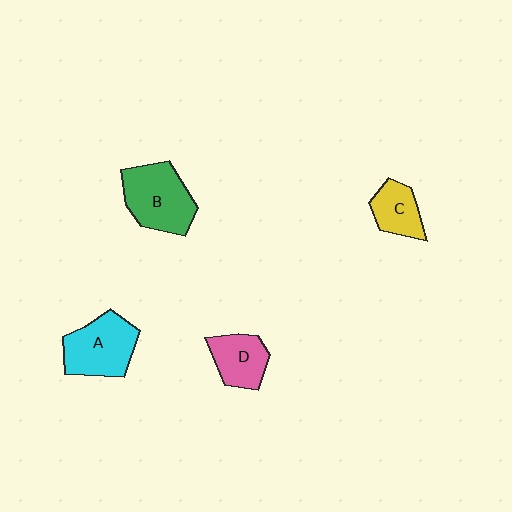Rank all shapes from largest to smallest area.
From largest to smallest: B (green), A (cyan), D (pink), C (yellow).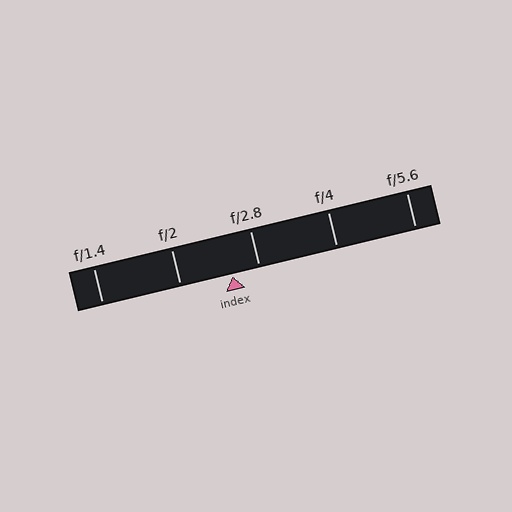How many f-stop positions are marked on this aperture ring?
There are 5 f-stop positions marked.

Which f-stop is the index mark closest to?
The index mark is closest to f/2.8.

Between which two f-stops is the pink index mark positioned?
The index mark is between f/2 and f/2.8.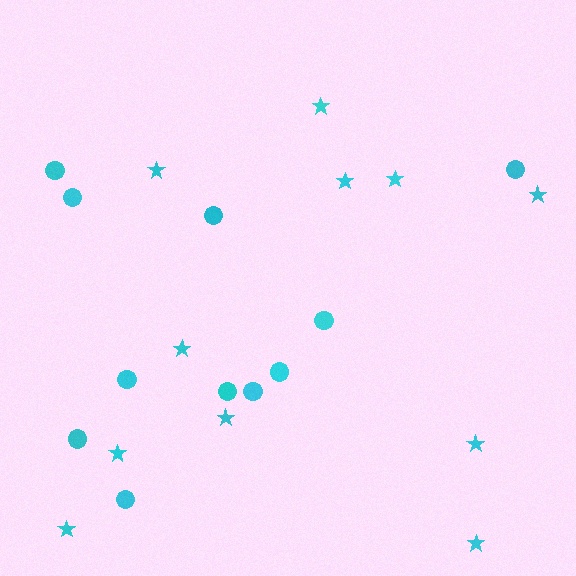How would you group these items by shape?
There are 2 groups: one group of circles (11) and one group of stars (11).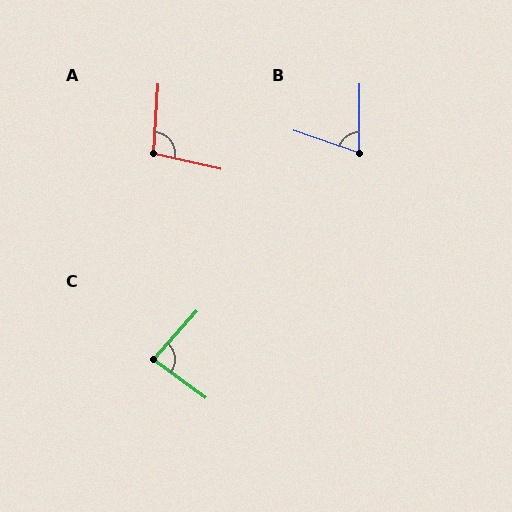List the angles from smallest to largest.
B (72°), C (84°), A (100°).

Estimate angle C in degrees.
Approximately 84 degrees.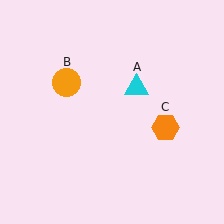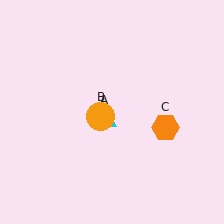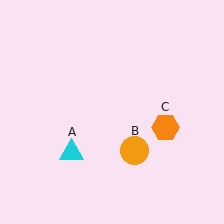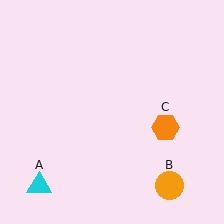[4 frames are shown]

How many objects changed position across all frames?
2 objects changed position: cyan triangle (object A), orange circle (object B).